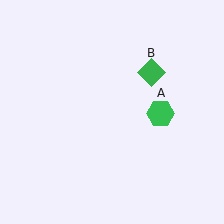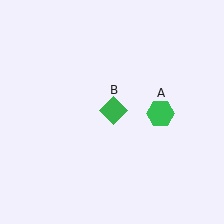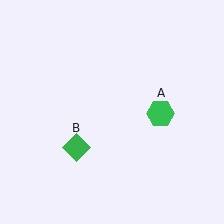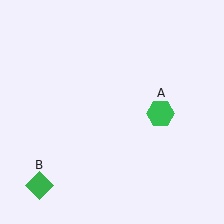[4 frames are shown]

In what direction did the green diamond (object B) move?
The green diamond (object B) moved down and to the left.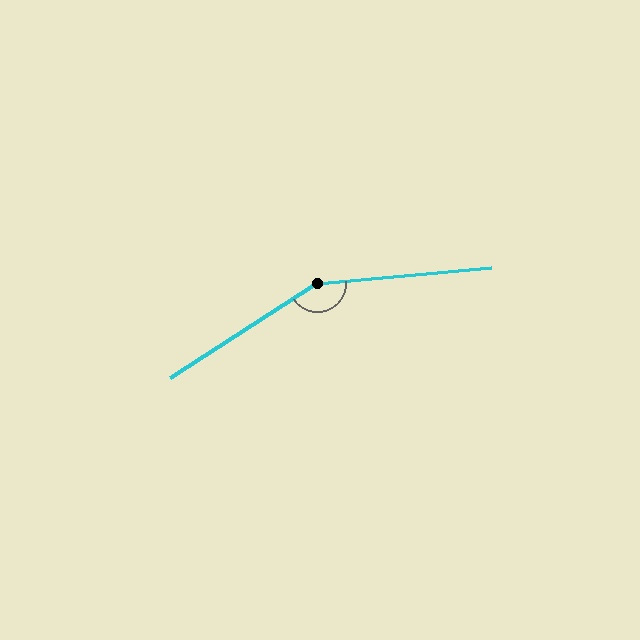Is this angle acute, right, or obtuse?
It is obtuse.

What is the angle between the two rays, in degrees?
Approximately 152 degrees.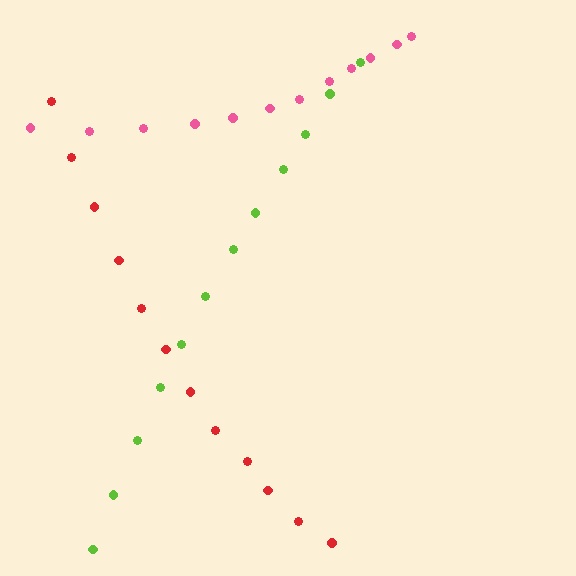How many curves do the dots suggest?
There are 3 distinct paths.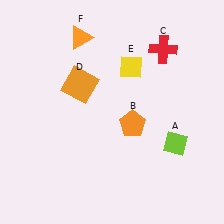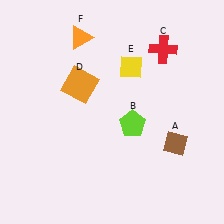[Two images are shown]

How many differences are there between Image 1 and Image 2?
There are 2 differences between the two images.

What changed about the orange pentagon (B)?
In Image 1, B is orange. In Image 2, it changed to lime.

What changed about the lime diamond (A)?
In Image 1, A is lime. In Image 2, it changed to brown.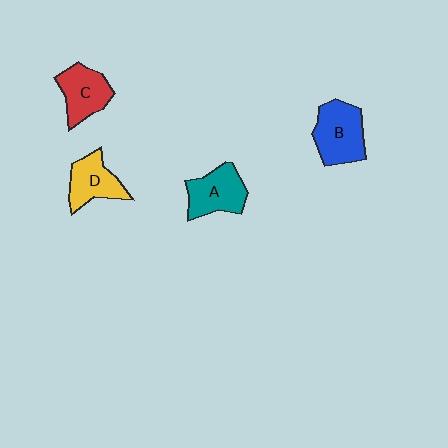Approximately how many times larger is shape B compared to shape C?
Approximately 1.2 times.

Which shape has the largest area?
Shape B (blue).